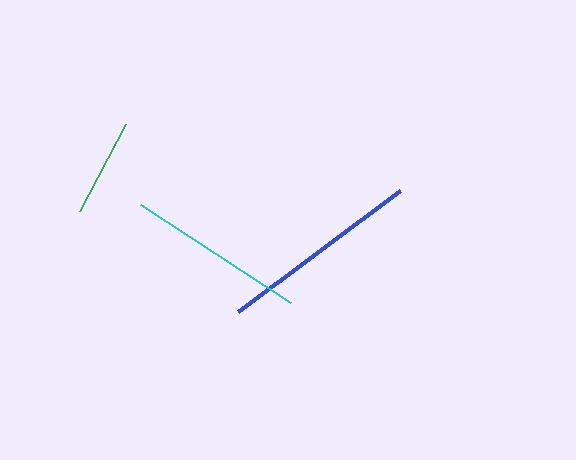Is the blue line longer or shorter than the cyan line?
The blue line is longer than the cyan line.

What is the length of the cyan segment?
The cyan segment is approximately 179 pixels long.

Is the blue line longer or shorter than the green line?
The blue line is longer than the green line.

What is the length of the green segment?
The green segment is approximately 99 pixels long.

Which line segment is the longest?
The blue line is the longest at approximately 202 pixels.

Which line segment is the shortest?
The green line is the shortest at approximately 99 pixels.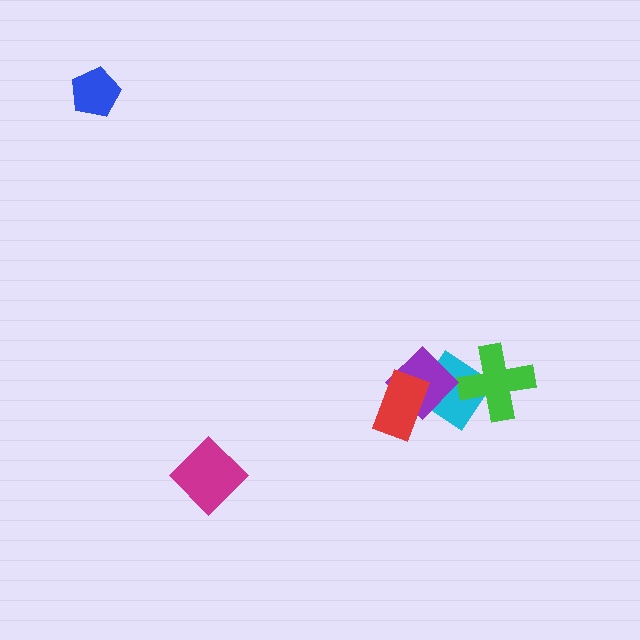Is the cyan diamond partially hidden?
Yes, it is partially covered by another shape.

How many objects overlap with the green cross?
1 object overlaps with the green cross.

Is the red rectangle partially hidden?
No, no other shape covers it.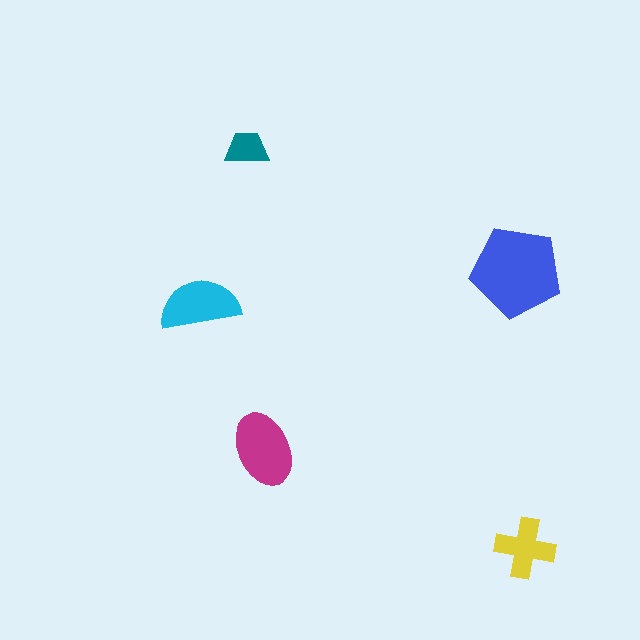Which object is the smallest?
The teal trapezoid.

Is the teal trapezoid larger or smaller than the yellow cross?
Smaller.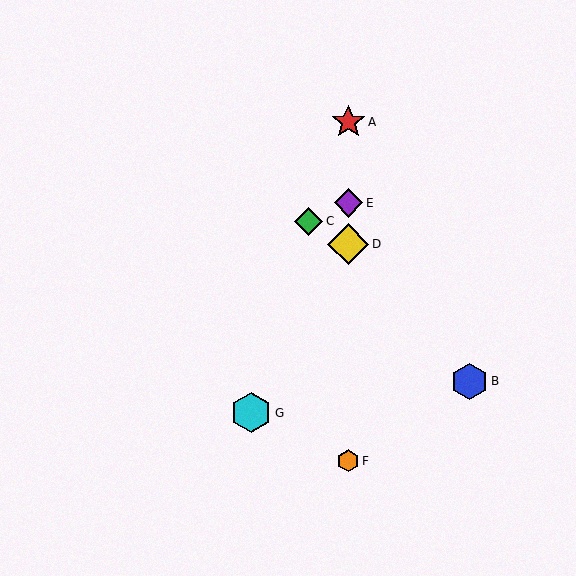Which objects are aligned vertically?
Objects A, D, E, F are aligned vertically.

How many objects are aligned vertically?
4 objects (A, D, E, F) are aligned vertically.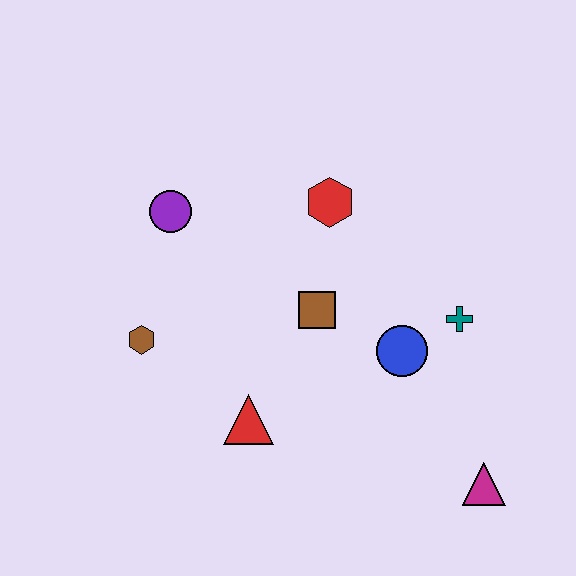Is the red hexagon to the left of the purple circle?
No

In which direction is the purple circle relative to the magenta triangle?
The purple circle is to the left of the magenta triangle.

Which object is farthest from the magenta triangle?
The purple circle is farthest from the magenta triangle.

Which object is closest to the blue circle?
The teal cross is closest to the blue circle.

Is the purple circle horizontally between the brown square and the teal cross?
No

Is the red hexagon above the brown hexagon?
Yes